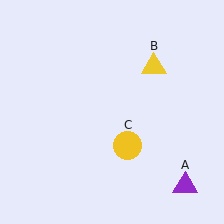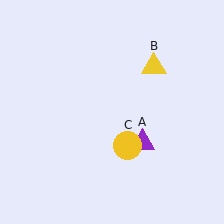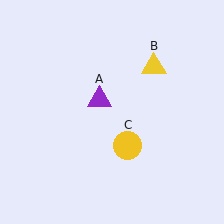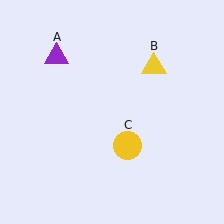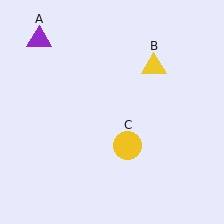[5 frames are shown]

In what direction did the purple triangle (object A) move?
The purple triangle (object A) moved up and to the left.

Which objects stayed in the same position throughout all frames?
Yellow triangle (object B) and yellow circle (object C) remained stationary.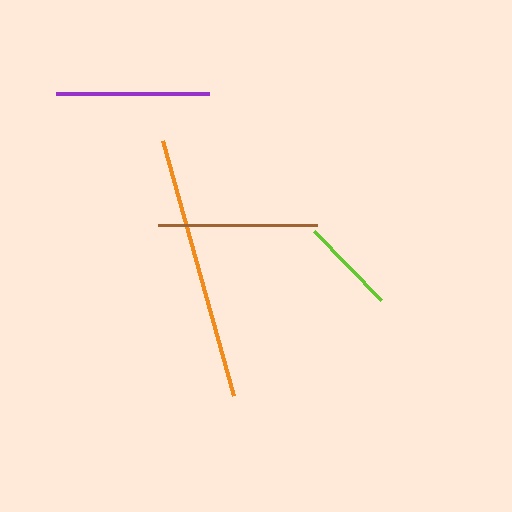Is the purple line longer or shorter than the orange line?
The orange line is longer than the purple line.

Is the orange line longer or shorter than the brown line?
The orange line is longer than the brown line.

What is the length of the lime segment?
The lime segment is approximately 96 pixels long.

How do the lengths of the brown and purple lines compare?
The brown and purple lines are approximately the same length.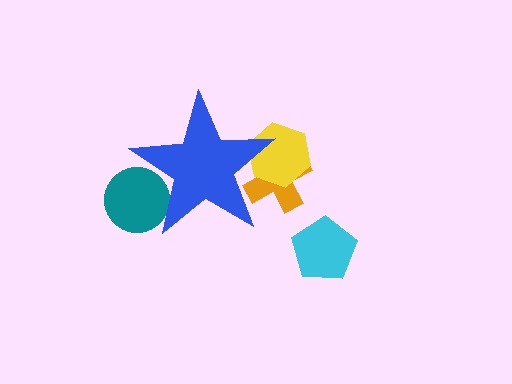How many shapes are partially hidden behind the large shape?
3 shapes are partially hidden.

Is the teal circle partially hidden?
Yes, the teal circle is partially hidden behind the blue star.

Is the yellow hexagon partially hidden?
Yes, the yellow hexagon is partially hidden behind the blue star.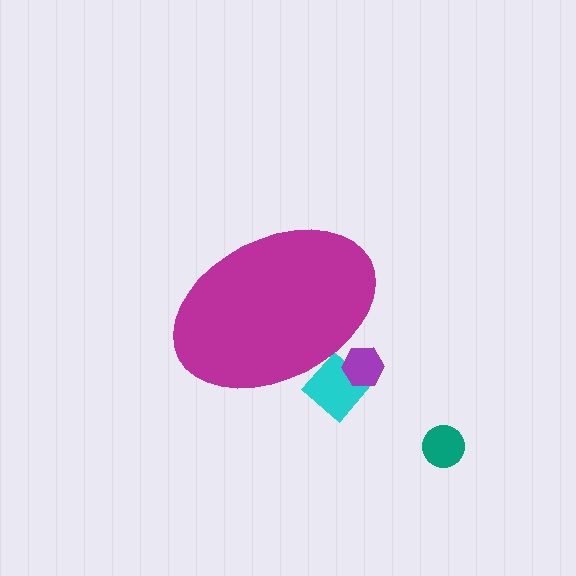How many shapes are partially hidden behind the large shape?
2 shapes are partially hidden.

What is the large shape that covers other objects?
A magenta ellipse.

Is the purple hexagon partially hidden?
Yes, the purple hexagon is partially hidden behind the magenta ellipse.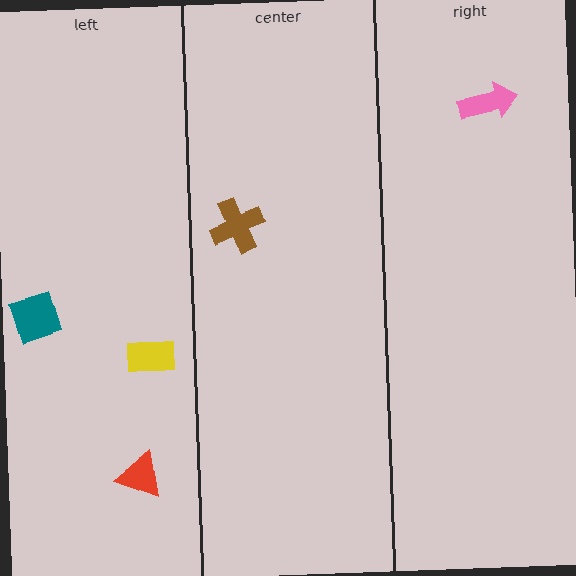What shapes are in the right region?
The pink arrow.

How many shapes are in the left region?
3.